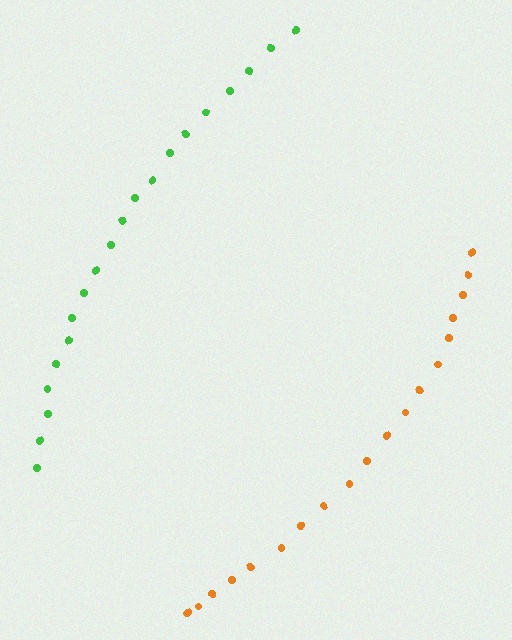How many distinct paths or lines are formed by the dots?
There are 2 distinct paths.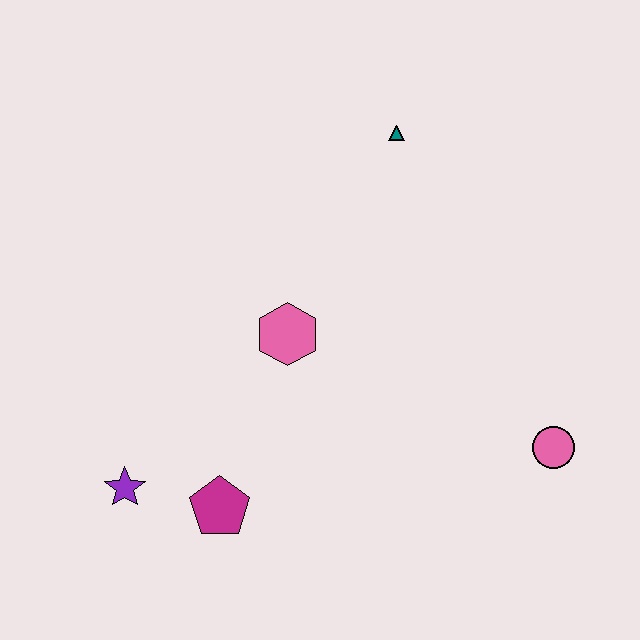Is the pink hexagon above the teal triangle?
No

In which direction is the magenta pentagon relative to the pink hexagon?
The magenta pentagon is below the pink hexagon.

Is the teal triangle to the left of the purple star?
No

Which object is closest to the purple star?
The magenta pentagon is closest to the purple star.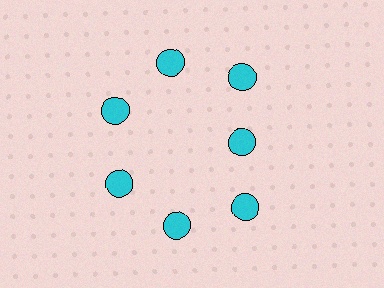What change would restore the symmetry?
The symmetry would be restored by moving it outward, back onto the ring so that all 7 circles sit at equal angles and equal distance from the center.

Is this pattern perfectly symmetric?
No. The 7 cyan circles are arranged in a ring, but one element near the 3 o'clock position is pulled inward toward the center, breaking the 7-fold rotational symmetry.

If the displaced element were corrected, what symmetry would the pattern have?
It would have 7-fold rotational symmetry — the pattern would map onto itself every 51 degrees.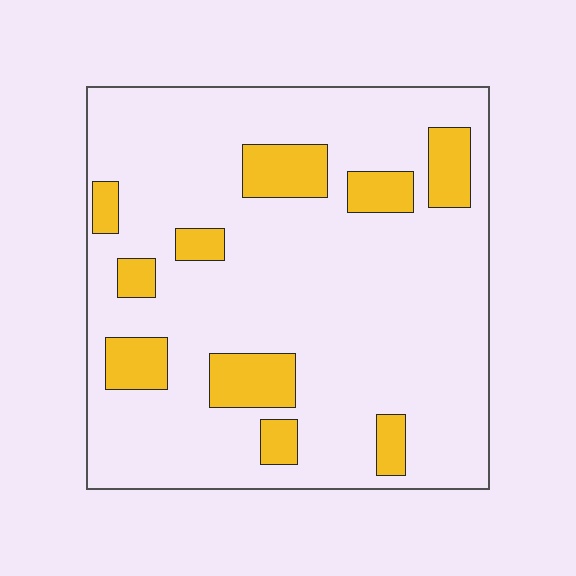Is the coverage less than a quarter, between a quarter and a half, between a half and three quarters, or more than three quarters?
Less than a quarter.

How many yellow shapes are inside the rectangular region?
10.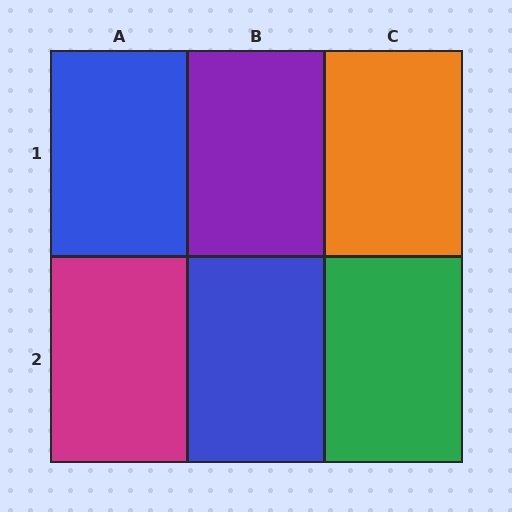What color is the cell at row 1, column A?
Blue.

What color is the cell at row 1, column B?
Purple.